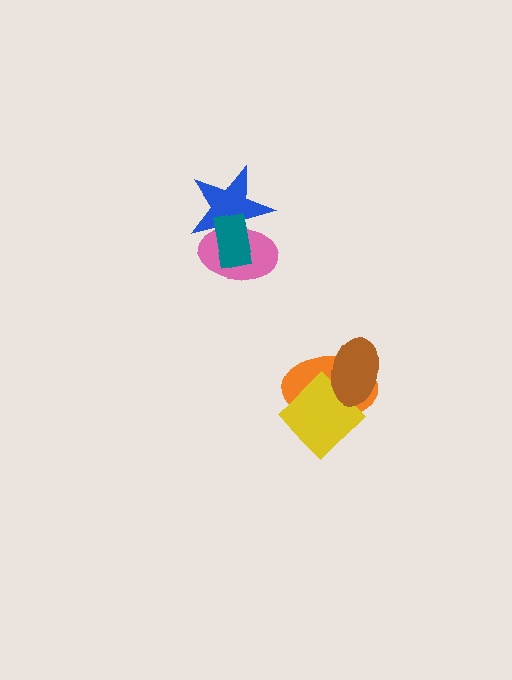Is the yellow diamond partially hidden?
Yes, it is partially covered by another shape.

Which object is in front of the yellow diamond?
The brown ellipse is in front of the yellow diamond.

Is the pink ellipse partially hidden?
Yes, it is partially covered by another shape.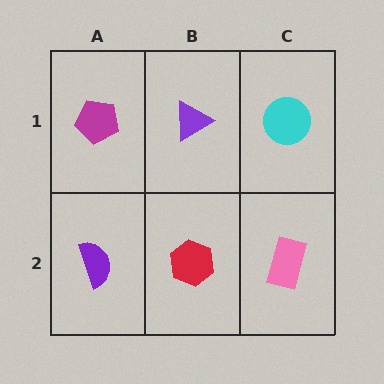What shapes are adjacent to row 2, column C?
A cyan circle (row 1, column C), a red hexagon (row 2, column B).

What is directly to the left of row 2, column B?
A purple semicircle.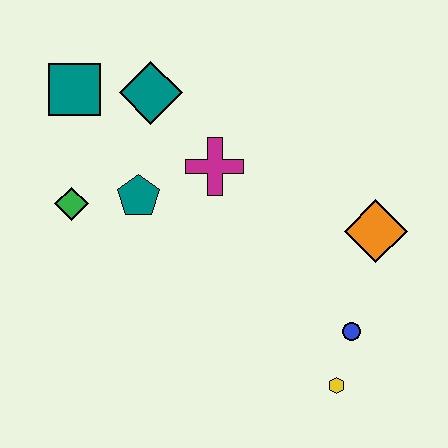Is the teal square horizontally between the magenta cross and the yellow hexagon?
No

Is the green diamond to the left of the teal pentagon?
Yes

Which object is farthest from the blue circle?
The teal square is farthest from the blue circle.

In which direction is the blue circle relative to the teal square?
The blue circle is to the right of the teal square.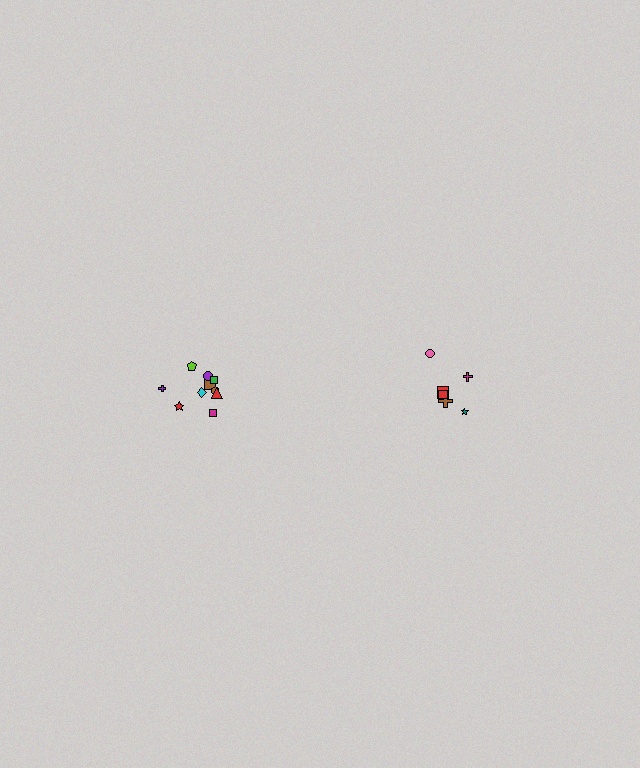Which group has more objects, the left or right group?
The left group.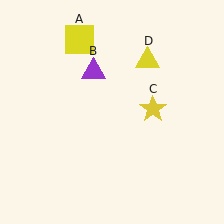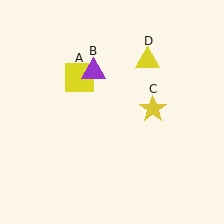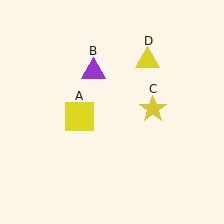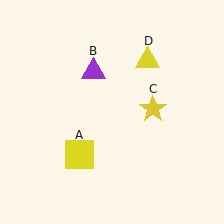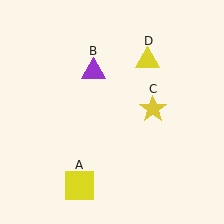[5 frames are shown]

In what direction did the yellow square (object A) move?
The yellow square (object A) moved down.